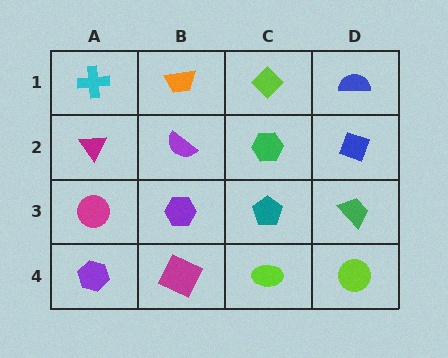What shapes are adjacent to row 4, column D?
A green trapezoid (row 3, column D), a lime ellipse (row 4, column C).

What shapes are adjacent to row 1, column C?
A green hexagon (row 2, column C), an orange trapezoid (row 1, column B), a blue semicircle (row 1, column D).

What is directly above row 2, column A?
A cyan cross.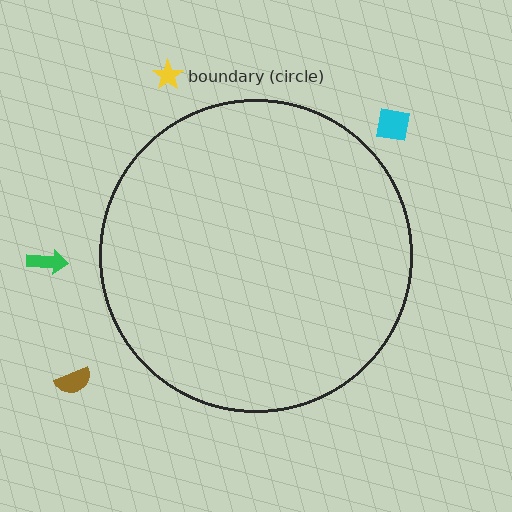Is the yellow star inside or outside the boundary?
Outside.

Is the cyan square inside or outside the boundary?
Outside.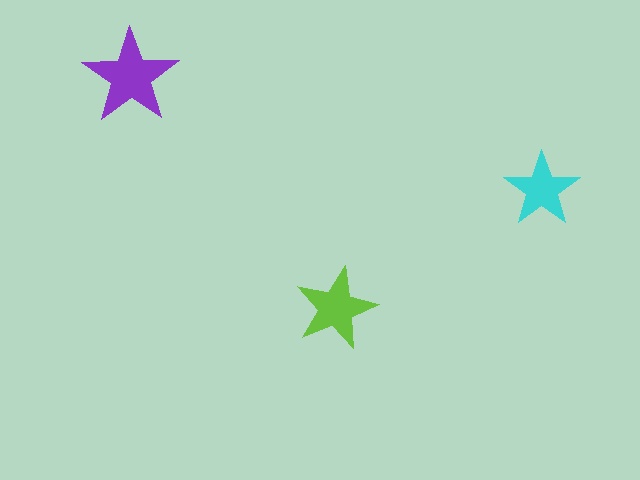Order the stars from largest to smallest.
the purple one, the lime one, the cyan one.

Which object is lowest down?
The lime star is bottommost.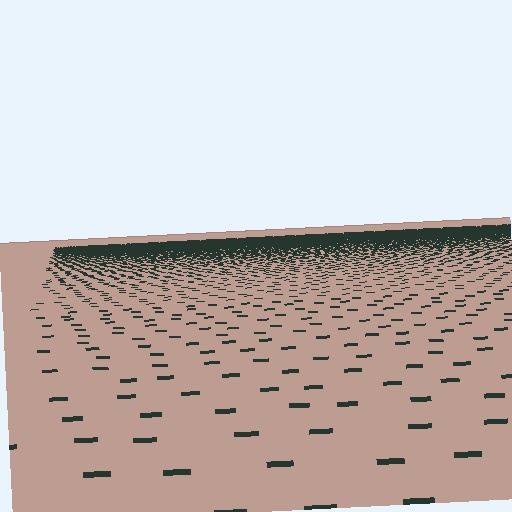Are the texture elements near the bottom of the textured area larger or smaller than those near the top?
Larger. Near the bottom, elements are closer to the viewer and appear at a bigger on-screen size.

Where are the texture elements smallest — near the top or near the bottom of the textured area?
Near the top.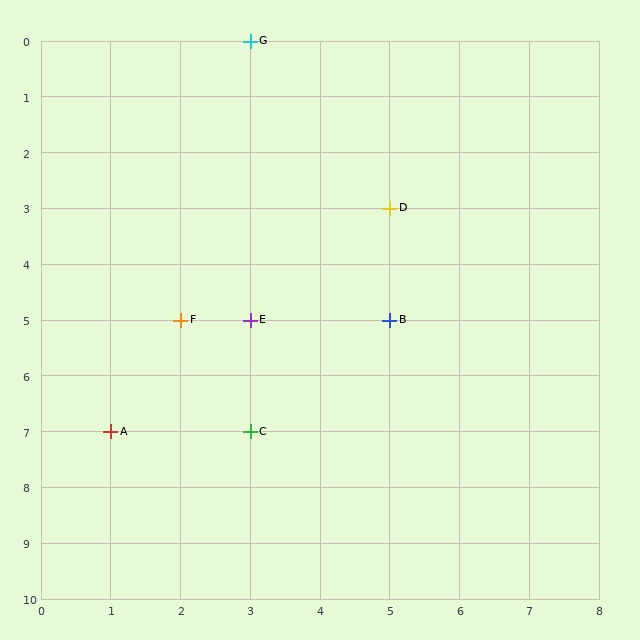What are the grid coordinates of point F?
Point F is at grid coordinates (2, 5).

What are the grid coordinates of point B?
Point B is at grid coordinates (5, 5).